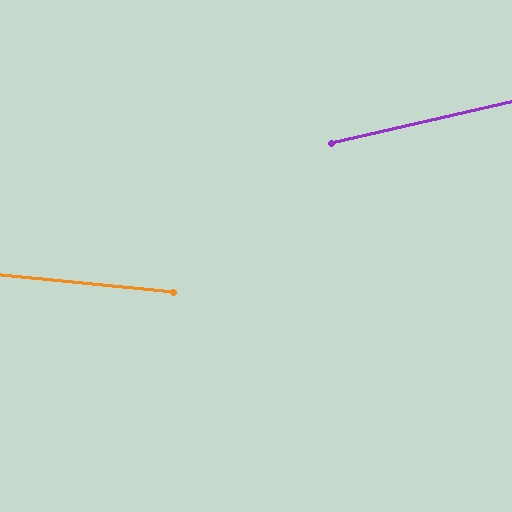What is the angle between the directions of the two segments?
Approximately 18 degrees.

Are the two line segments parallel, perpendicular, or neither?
Neither parallel nor perpendicular — they differ by about 18°.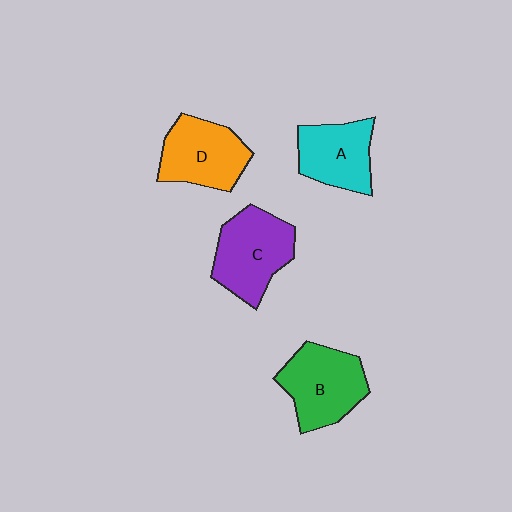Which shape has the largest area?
Shape C (purple).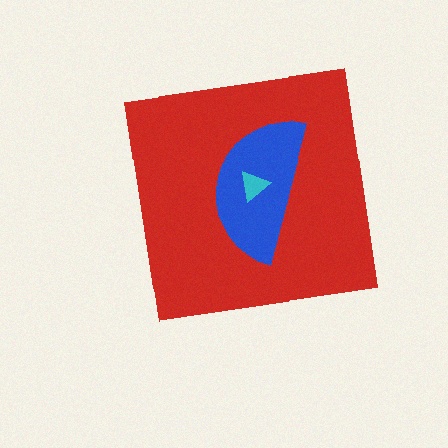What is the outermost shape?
The red square.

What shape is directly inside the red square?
The blue semicircle.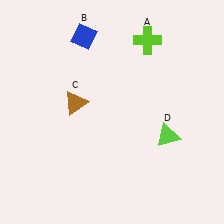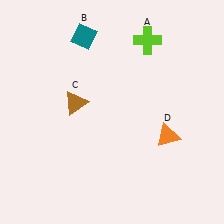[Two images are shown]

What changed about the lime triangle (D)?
In Image 1, D is lime. In Image 2, it changed to orange.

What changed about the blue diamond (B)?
In Image 1, B is blue. In Image 2, it changed to teal.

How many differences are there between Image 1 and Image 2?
There are 2 differences between the two images.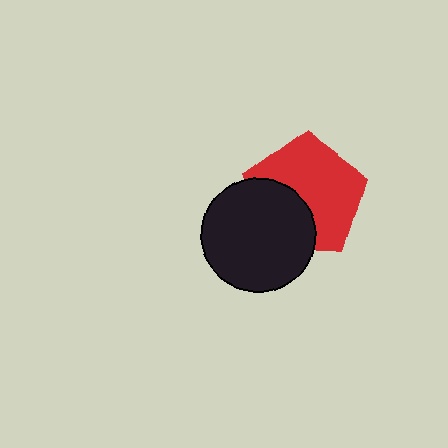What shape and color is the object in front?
The object in front is a black circle.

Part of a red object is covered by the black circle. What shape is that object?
It is a pentagon.